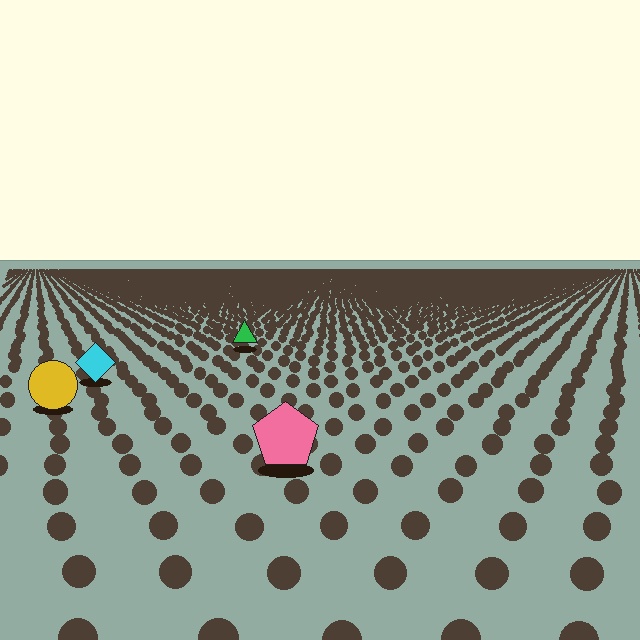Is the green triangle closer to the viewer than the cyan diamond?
No. The cyan diamond is closer — you can tell from the texture gradient: the ground texture is coarser near it.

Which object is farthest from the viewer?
The green triangle is farthest from the viewer. It appears smaller and the ground texture around it is denser.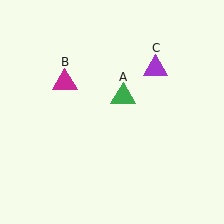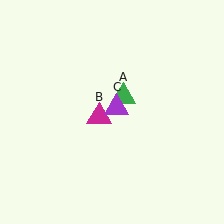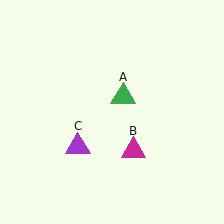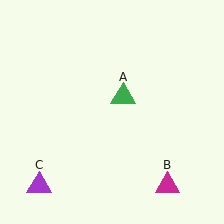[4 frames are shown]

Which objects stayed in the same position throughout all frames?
Green triangle (object A) remained stationary.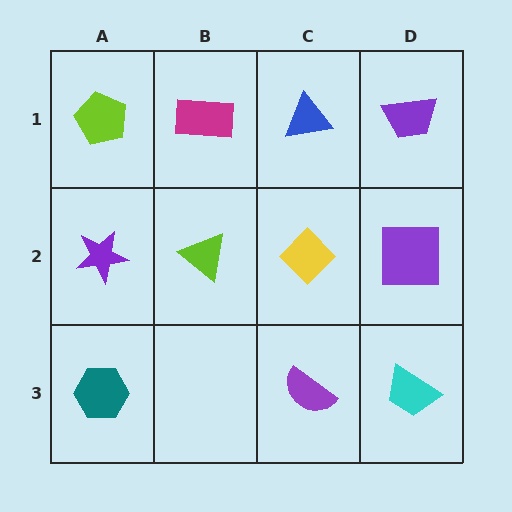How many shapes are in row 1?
4 shapes.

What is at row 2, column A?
A purple star.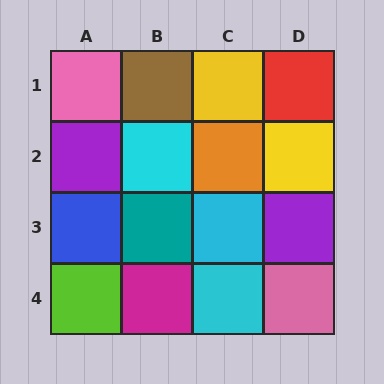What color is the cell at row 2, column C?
Orange.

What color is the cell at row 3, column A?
Blue.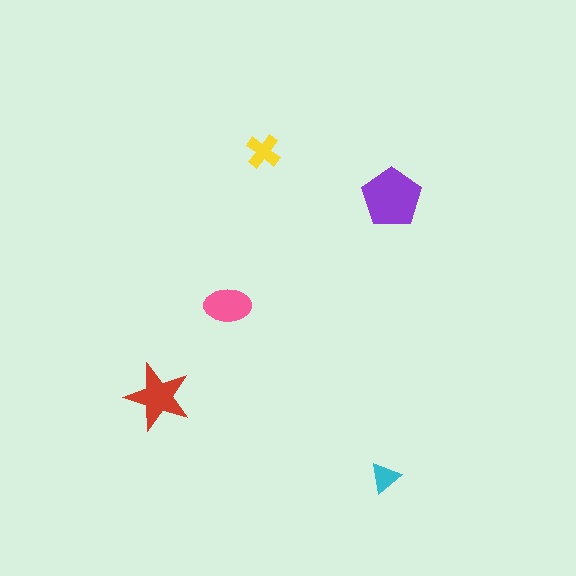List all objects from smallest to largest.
The cyan triangle, the yellow cross, the pink ellipse, the red star, the purple pentagon.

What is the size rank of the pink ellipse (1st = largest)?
3rd.